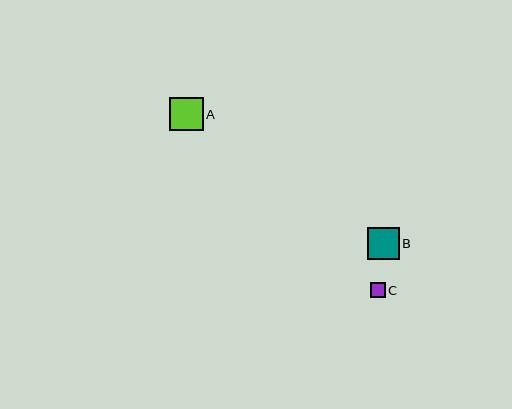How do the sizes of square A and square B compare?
Square A and square B are approximately the same size.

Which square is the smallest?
Square C is the smallest with a size of approximately 15 pixels.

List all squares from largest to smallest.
From largest to smallest: A, B, C.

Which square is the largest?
Square A is the largest with a size of approximately 33 pixels.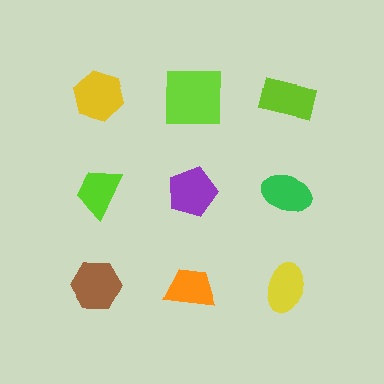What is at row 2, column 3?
A green ellipse.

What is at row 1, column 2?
A lime square.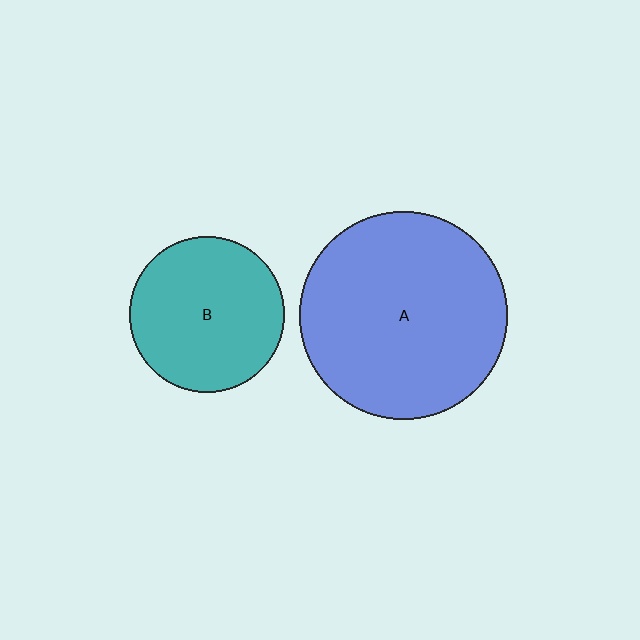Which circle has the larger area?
Circle A (blue).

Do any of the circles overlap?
No, none of the circles overlap.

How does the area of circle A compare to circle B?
Approximately 1.8 times.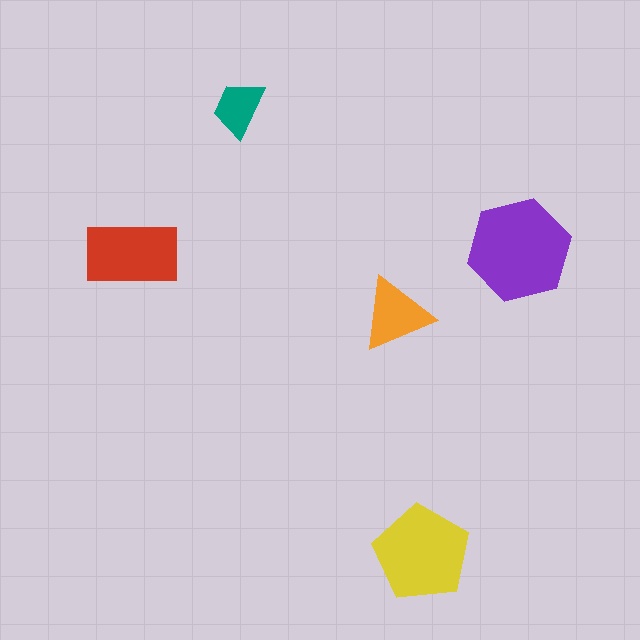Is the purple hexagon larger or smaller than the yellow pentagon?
Larger.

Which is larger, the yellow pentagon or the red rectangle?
The yellow pentagon.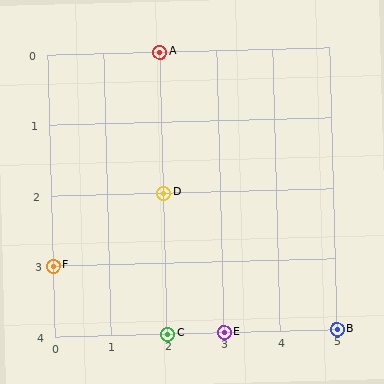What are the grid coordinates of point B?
Point B is at grid coordinates (5, 4).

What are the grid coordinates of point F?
Point F is at grid coordinates (0, 3).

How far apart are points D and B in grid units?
Points D and B are 3 columns and 2 rows apart (about 3.6 grid units diagonally).